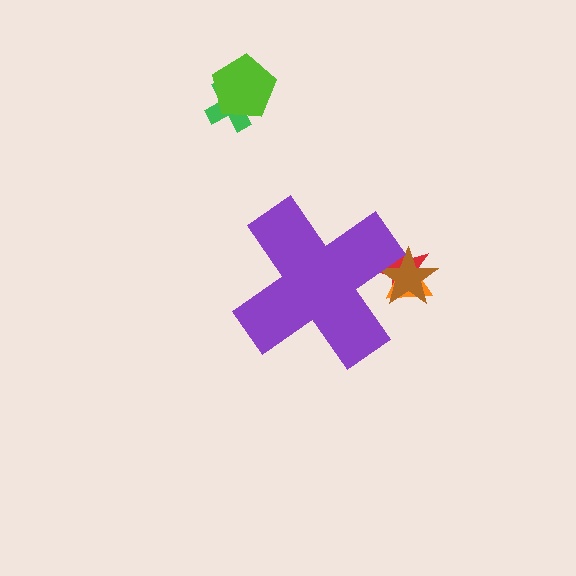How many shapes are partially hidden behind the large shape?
3 shapes are partially hidden.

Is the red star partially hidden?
Yes, the red star is partially hidden behind the purple cross.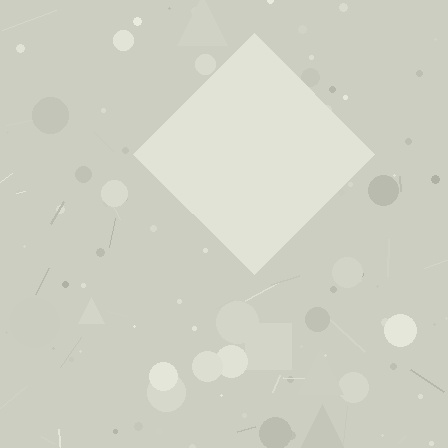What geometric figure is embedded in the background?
A diamond is embedded in the background.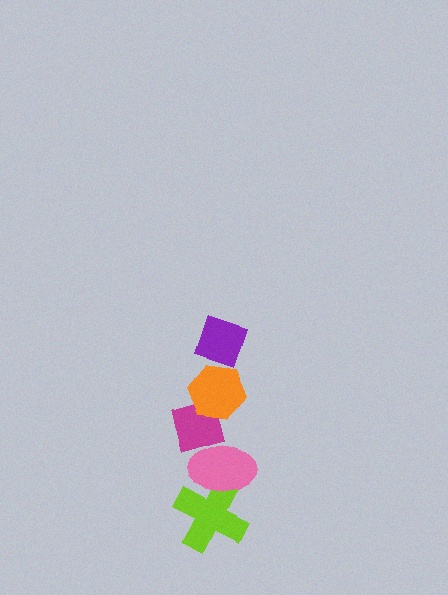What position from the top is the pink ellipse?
The pink ellipse is 4th from the top.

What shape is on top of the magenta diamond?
The orange hexagon is on top of the magenta diamond.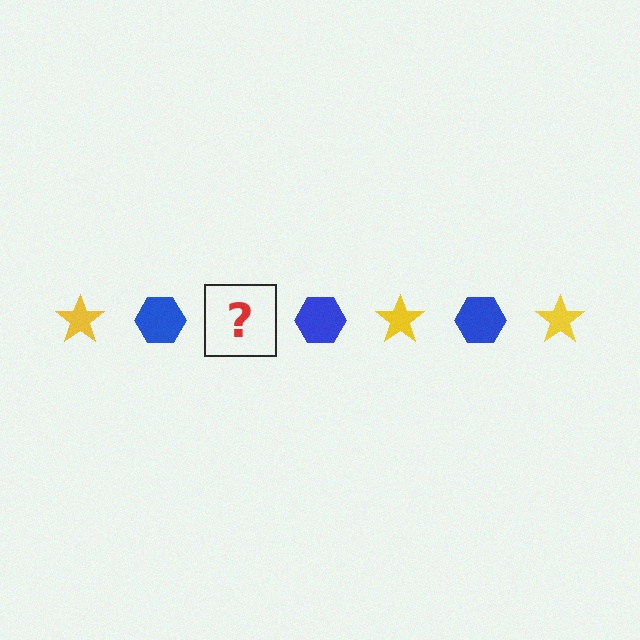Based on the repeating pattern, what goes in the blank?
The blank should be a yellow star.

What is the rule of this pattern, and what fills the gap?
The rule is that the pattern alternates between yellow star and blue hexagon. The gap should be filled with a yellow star.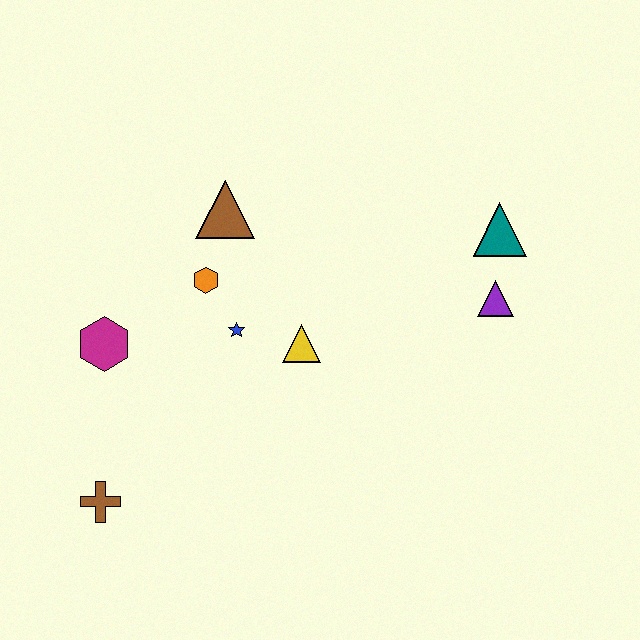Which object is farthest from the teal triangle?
The brown cross is farthest from the teal triangle.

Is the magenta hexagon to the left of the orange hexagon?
Yes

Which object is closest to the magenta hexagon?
The orange hexagon is closest to the magenta hexagon.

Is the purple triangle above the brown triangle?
No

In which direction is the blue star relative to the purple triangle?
The blue star is to the left of the purple triangle.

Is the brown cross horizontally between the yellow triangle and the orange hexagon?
No